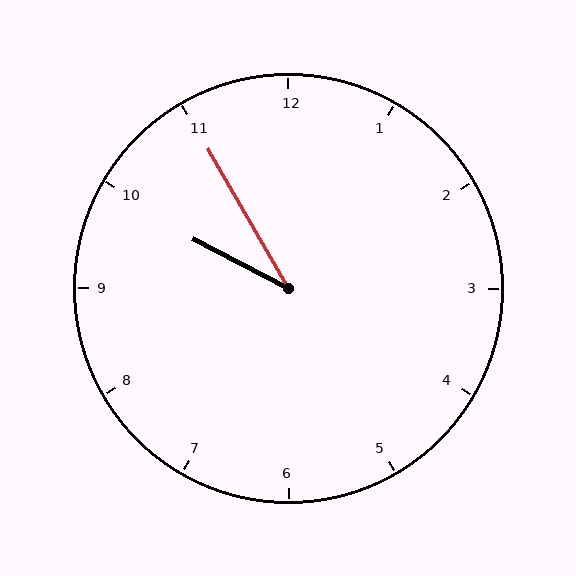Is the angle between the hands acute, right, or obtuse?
It is acute.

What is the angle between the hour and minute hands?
Approximately 32 degrees.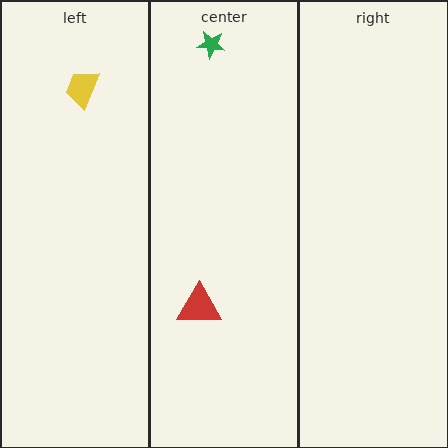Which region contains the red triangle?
The center region.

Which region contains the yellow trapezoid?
The left region.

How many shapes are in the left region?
1.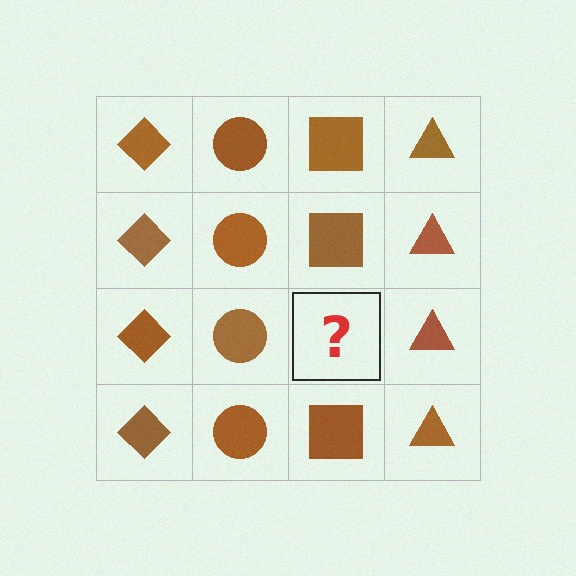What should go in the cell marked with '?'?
The missing cell should contain a brown square.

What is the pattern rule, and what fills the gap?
The rule is that each column has a consistent shape. The gap should be filled with a brown square.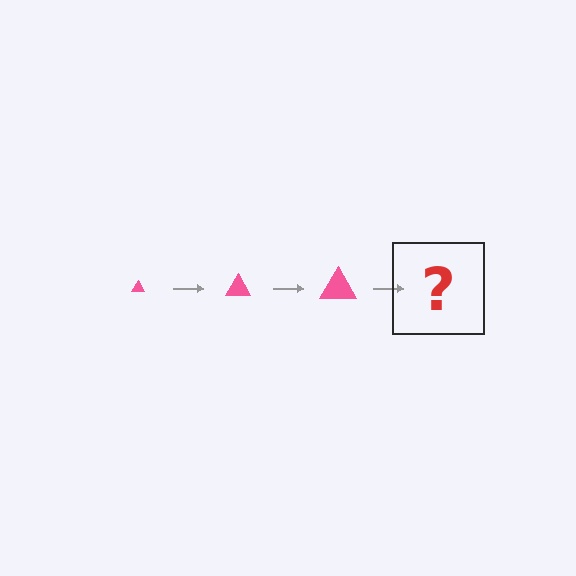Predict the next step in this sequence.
The next step is a pink triangle, larger than the previous one.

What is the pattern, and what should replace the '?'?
The pattern is that the triangle gets progressively larger each step. The '?' should be a pink triangle, larger than the previous one.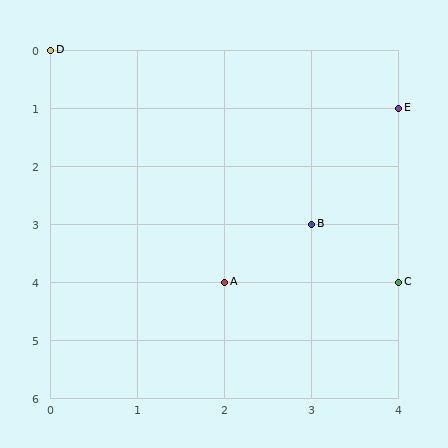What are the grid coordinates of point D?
Point D is at grid coordinates (0, 0).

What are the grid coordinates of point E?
Point E is at grid coordinates (4, 1).